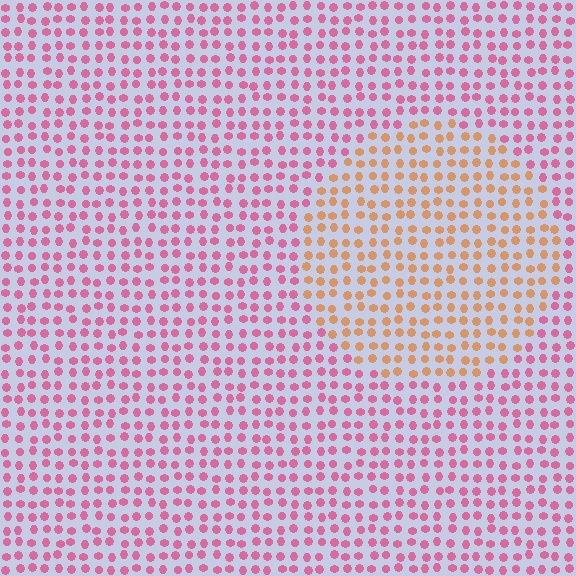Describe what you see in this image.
The image is filled with small pink elements in a uniform arrangement. A circle-shaped region is visible where the elements are tinted to a slightly different hue, forming a subtle color boundary.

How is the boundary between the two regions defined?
The boundary is defined purely by a slight shift in hue (about 53 degrees). Spacing, size, and orientation are identical on both sides.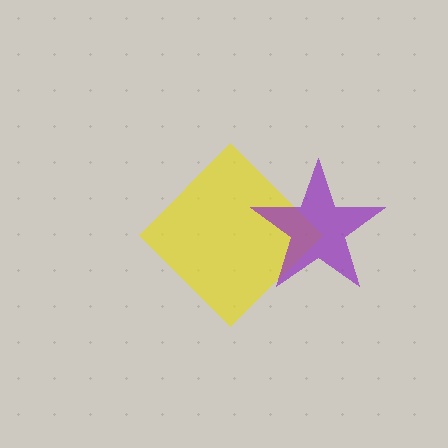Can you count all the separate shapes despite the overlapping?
Yes, there are 2 separate shapes.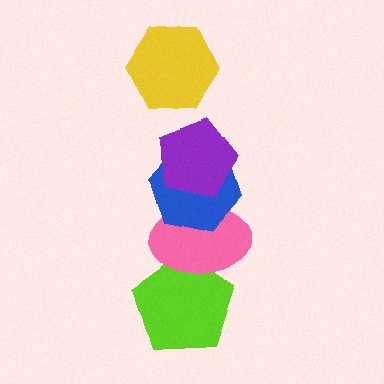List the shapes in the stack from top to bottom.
From top to bottom: the yellow hexagon, the purple pentagon, the blue hexagon, the pink ellipse, the lime pentagon.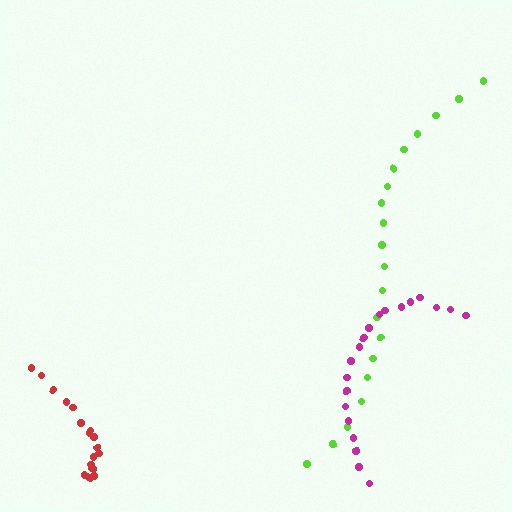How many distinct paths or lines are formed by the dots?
There are 3 distinct paths.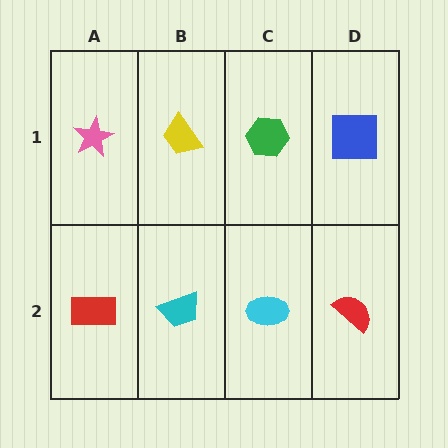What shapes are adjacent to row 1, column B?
A cyan trapezoid (row 2, column B), a pink star (row 1, column A), a green hexagon (row 1, column C).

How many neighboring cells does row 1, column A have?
2.